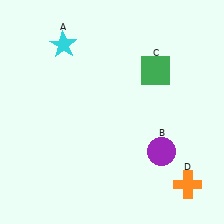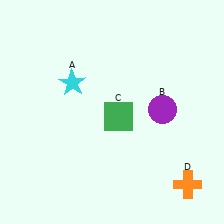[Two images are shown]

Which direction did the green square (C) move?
The green square (C) moved down.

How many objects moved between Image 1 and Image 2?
3 objects moved between the two images.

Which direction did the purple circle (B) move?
The purple circle (B) moved up.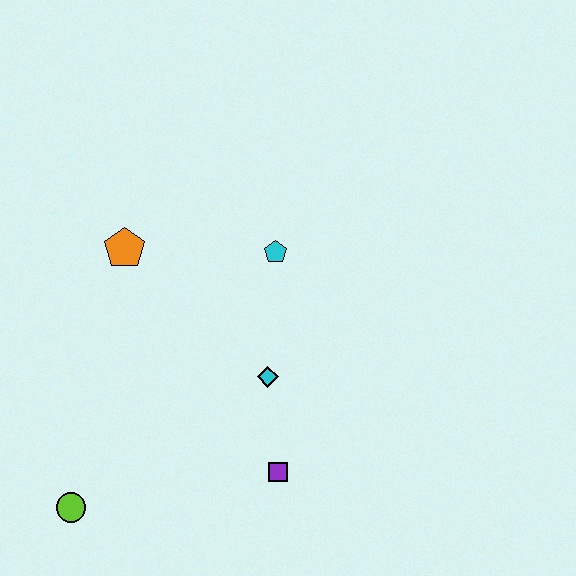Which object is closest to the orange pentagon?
The cyan pentagon is closest to the orange pentagon.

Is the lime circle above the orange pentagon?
No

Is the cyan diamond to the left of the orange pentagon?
No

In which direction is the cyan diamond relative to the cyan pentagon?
The cyan diamond is below the cyan pentagon.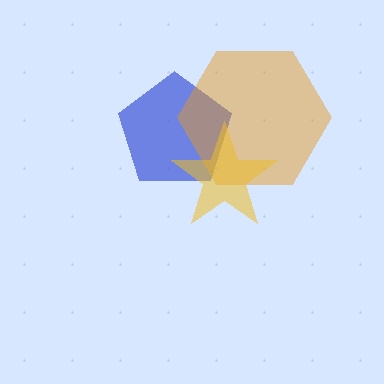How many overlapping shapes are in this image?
There are 3 overlapping shapes in the image.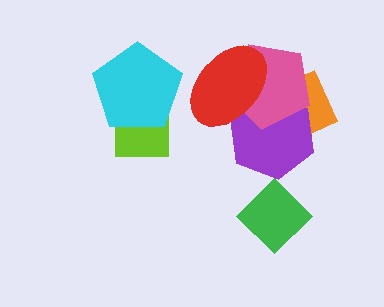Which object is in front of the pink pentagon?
The red ellipse is in front of the pink pentagon.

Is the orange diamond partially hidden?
Yes, it is partially covered by another shape.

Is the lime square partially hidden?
Yes, it is partially covered by another shape.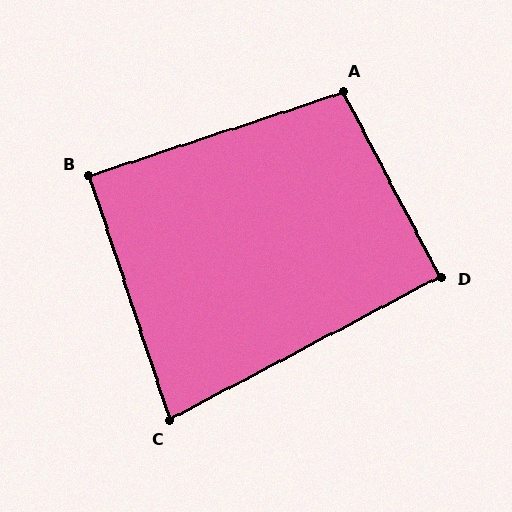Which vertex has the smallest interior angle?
C, at approximately 80 degrees.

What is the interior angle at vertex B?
Approximately 90 degrees (approximately right).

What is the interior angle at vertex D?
Approximately 90 degrees (approximately right).